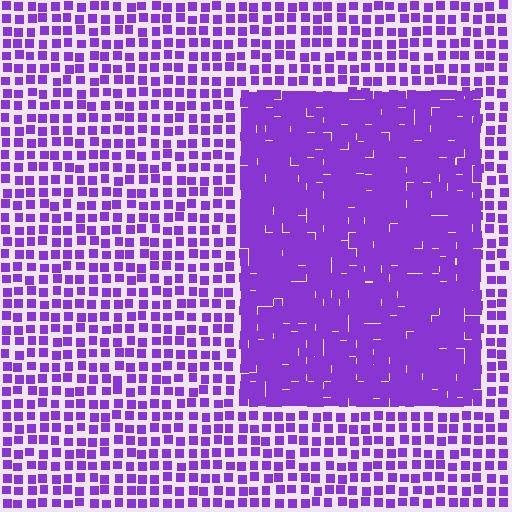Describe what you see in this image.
The image contains small purple elements arranged at two different densities. A rectangle-shaped region is visible where the elements are more densely packed than the surrounding area.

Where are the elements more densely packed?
The elements are more densely packed inside the rectangle boundary.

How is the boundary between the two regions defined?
The boundary is defined by a change in element density (approximately 2.2x ratio). All elements are the same color, size, and shape.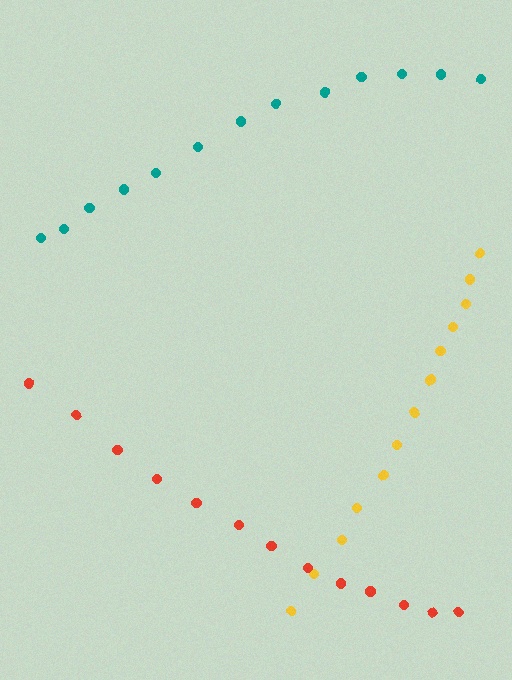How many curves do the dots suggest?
There are 3 distinct paths.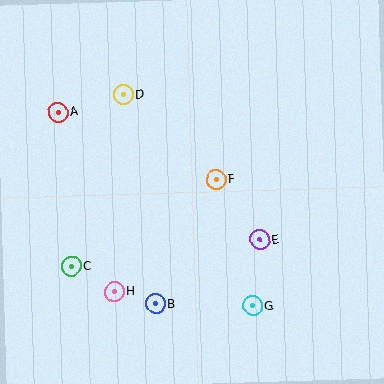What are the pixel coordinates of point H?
Point H is at (114, 291).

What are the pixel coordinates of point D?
Point D is at (123, 95).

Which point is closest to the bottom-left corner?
Point C is closest to the bottom-left corner.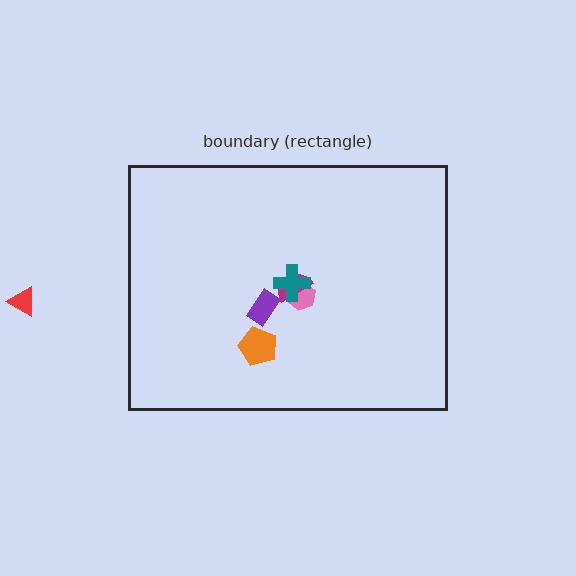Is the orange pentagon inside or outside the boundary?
Inside.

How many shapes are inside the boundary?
5 inside, 1 outside.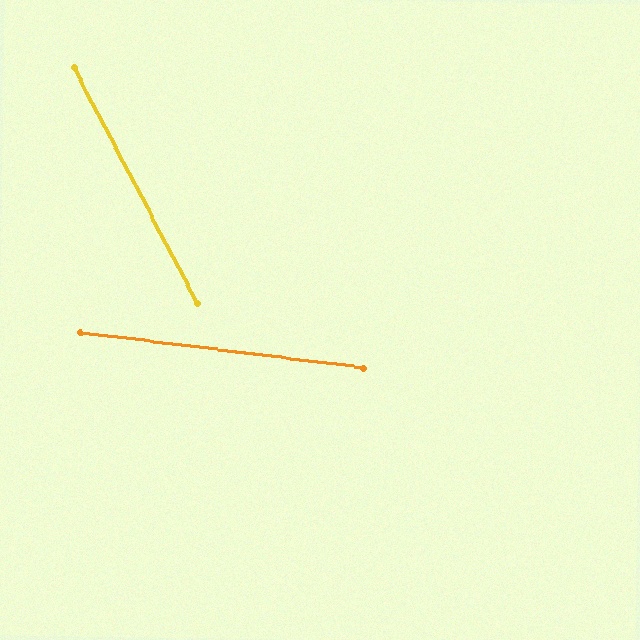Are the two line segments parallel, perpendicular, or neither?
Neither parallel nor perpendicular — they differ by about 55°.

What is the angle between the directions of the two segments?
Approximately 55 degrees.